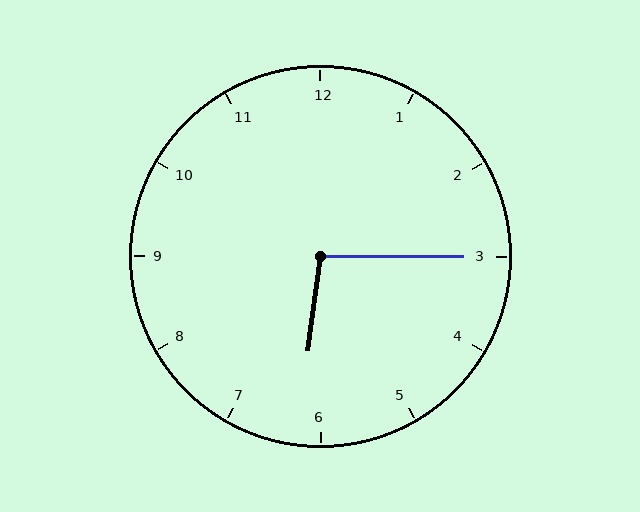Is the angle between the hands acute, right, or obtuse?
It is obtuse.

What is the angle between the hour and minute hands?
Approximately 98 degrees.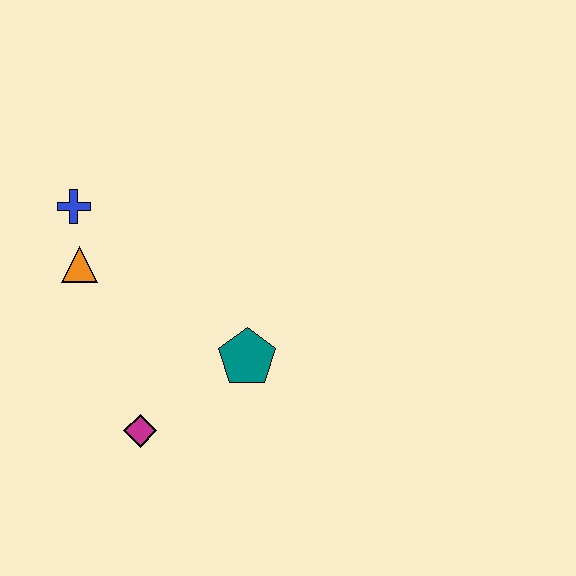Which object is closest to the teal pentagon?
The magenta diamond is closest to the teal pentagon.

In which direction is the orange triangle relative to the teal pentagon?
The orange triangle is to the left of the teal pentagon.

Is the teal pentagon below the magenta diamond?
No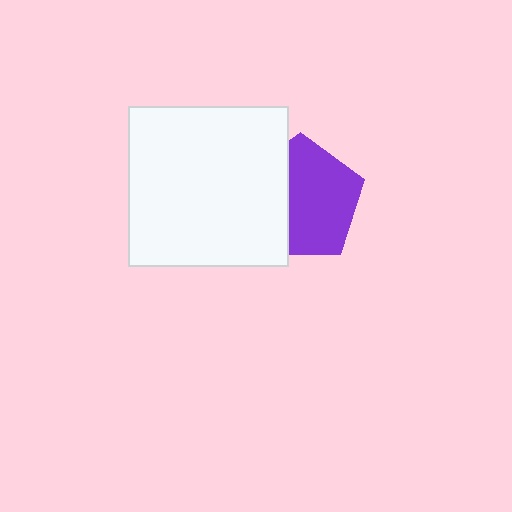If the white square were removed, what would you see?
You would see the complete purple pentagon.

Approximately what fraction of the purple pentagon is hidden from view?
Roughly 38% of the purple pentagon is hidden behind the white square.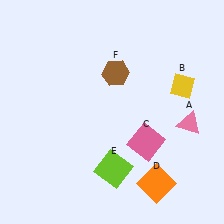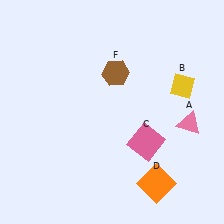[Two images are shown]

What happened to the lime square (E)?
The lime square (E) was removed in Image 2. It was in the bottom-right area of Image 1.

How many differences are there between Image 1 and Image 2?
There is 1 difference between the two images.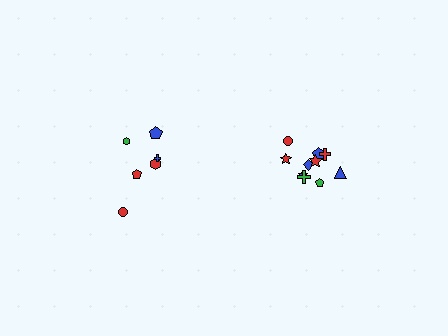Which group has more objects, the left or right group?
The right group.